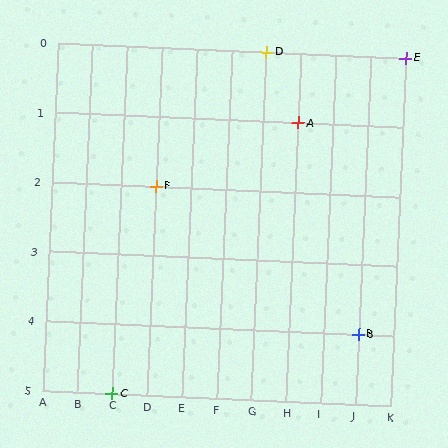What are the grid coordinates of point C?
Point C is at grid coordinates (C, 5).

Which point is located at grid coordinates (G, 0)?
Point D is at (G, 0).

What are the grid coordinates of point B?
Point B is at grid coordinates (J, 4).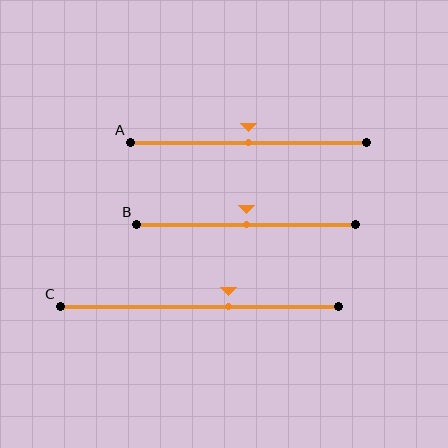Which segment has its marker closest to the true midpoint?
Segment A has its marker closest to the true midpoint.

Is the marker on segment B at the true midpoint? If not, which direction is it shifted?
Yes, the marker on segment B is at the true midpoint.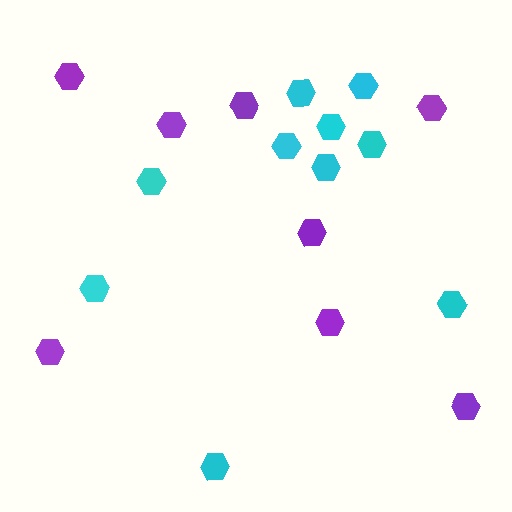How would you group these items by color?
There are 2 groups: one group of cyan hexagons (10) and one group of purple hexagons (8).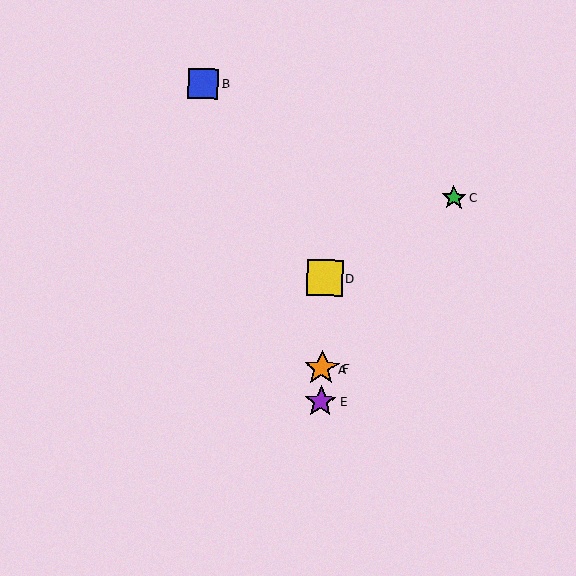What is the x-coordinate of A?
Object A is at x≈322.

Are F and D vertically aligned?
Yes, both are at x≈322.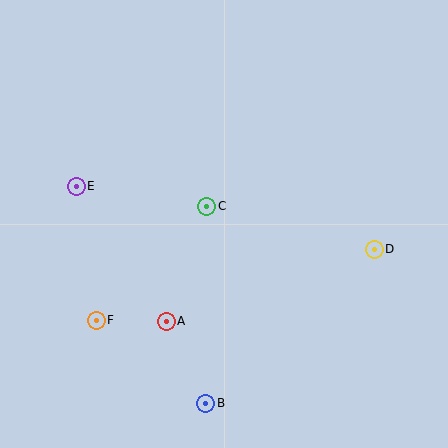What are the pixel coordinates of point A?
Point A is at (166, 321).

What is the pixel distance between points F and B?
The distance between F and B is 137 pixels.